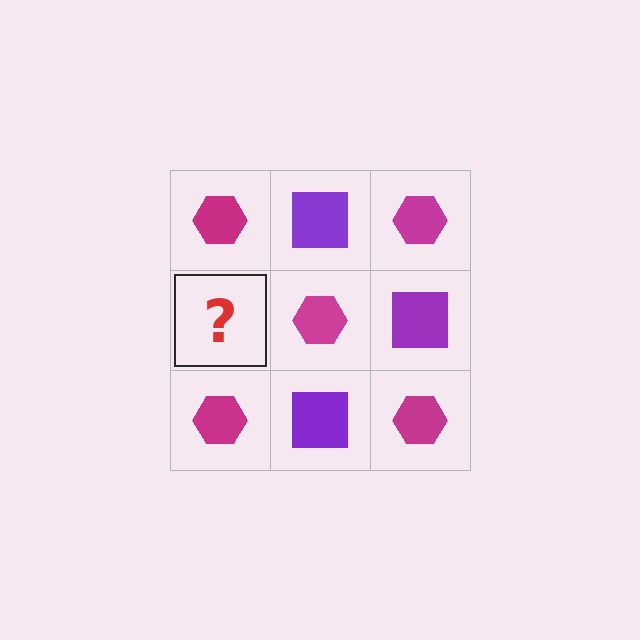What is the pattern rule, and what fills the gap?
The rule is that it alternates magenta hexagon and purple square in a checkerboard pattern. The gap should be filled with a purple square.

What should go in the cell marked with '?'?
The missing cell should contain a purple square.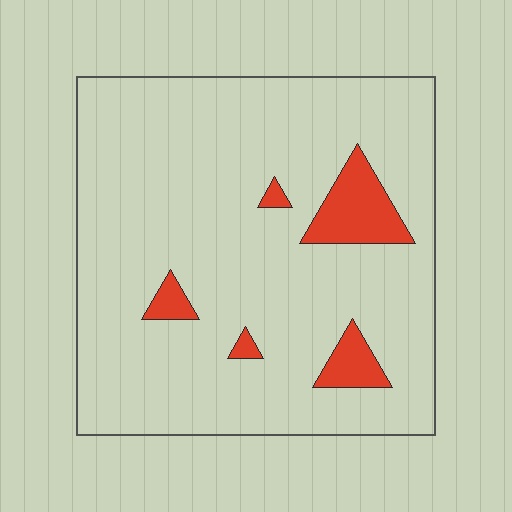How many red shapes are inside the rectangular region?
5.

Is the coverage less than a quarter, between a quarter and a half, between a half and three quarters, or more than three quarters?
Less than a quarter.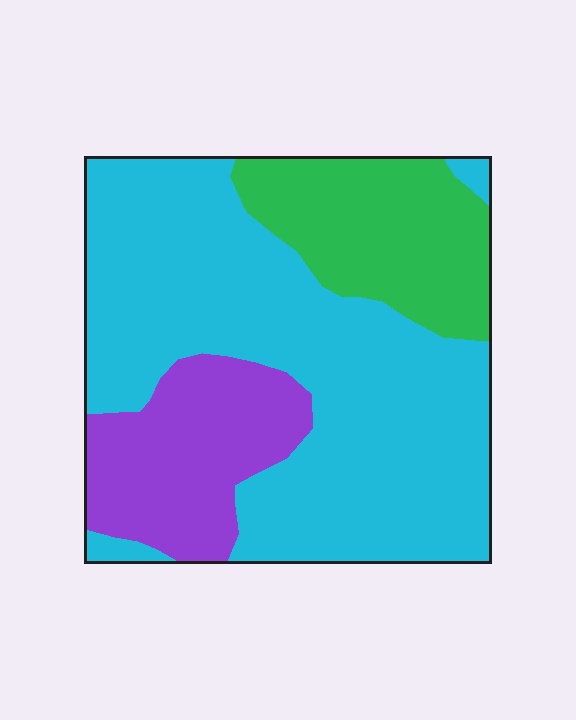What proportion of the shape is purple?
Purple covers 19% of the shape.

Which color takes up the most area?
Cyan, at roughly 60%.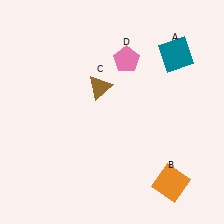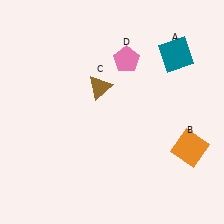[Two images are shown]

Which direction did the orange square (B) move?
The orange square (B) moved up.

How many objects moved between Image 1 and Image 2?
1 object moved between the two images.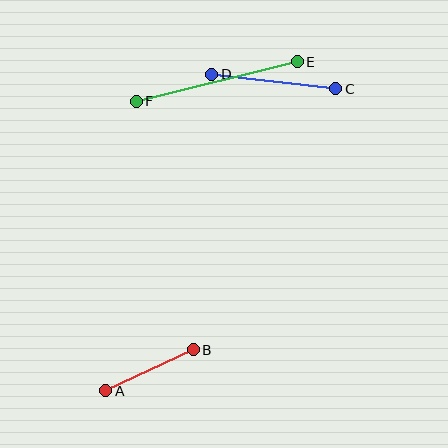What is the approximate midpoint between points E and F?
The midpoint is at approximately (217, 82) pixels.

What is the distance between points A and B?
The distance is approximately 97 pixels.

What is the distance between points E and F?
The distance is approximately 166 pixels.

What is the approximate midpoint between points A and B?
The midpoint is at approximately (149, 370) pixels.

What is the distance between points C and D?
The distance is approximately 125 pixels.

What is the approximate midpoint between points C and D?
The midpoint is at approximately (274, 82) pixels.